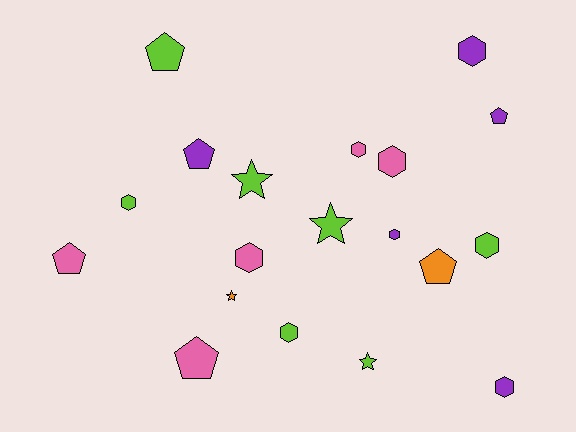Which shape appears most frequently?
Hexagon, with 9 objects.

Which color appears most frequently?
Lime, with 7 objects.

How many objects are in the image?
There are 19 objects.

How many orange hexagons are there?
There are no orange hexagons.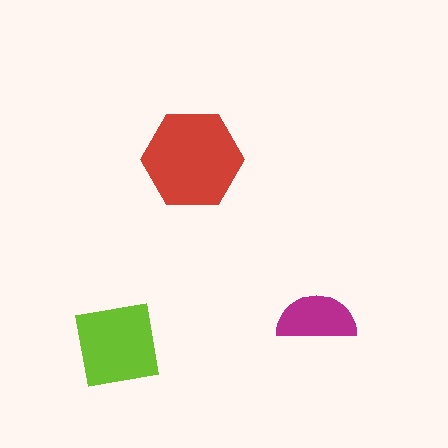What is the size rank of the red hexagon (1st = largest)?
1st.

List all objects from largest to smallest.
The red hexagon, the lime square, the magenta semicircle.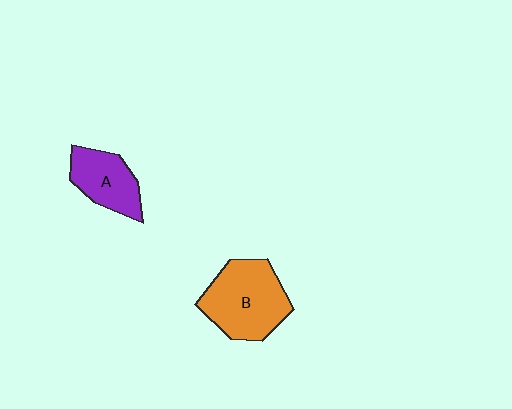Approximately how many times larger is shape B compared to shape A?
Approximately 1.6 times.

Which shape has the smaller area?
Shape A (purple).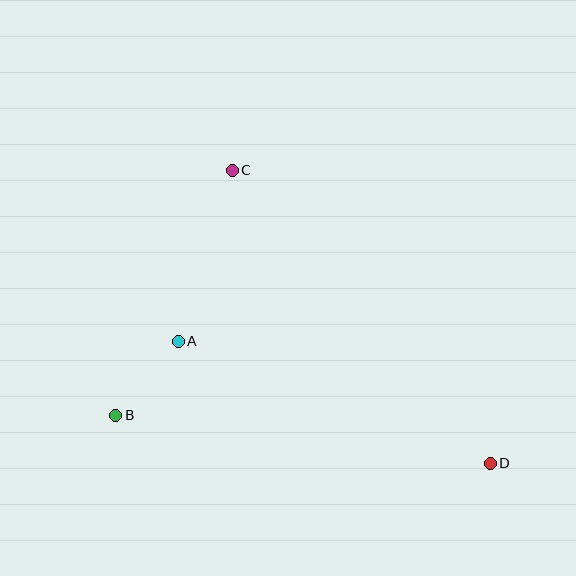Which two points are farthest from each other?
Points C and D are farthest from each other.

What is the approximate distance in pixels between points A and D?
The distance between A and D is approximately 335 pixels.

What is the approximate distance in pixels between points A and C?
The distance between A and C is approximately 179 pixels.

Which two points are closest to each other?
Points A and B are closest to each other.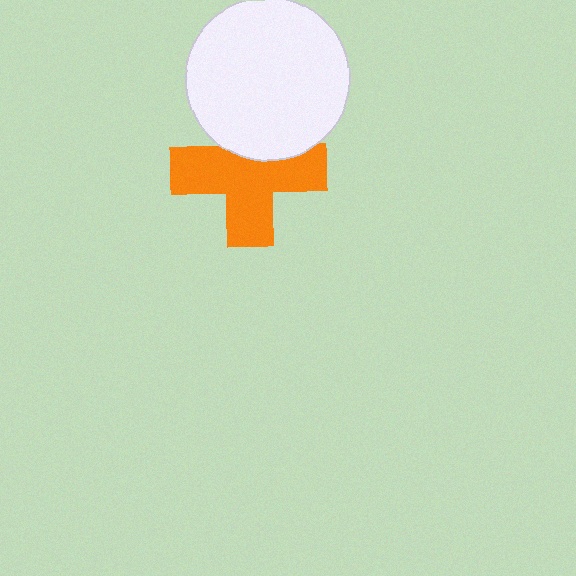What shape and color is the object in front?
The object in front is a white circle.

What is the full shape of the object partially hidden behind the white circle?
The partially hidden object is an orange cross.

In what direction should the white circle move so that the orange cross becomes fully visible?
The white circle should move up. That is the shortest direction to clear the overlap and leave the orange cross fully visible.